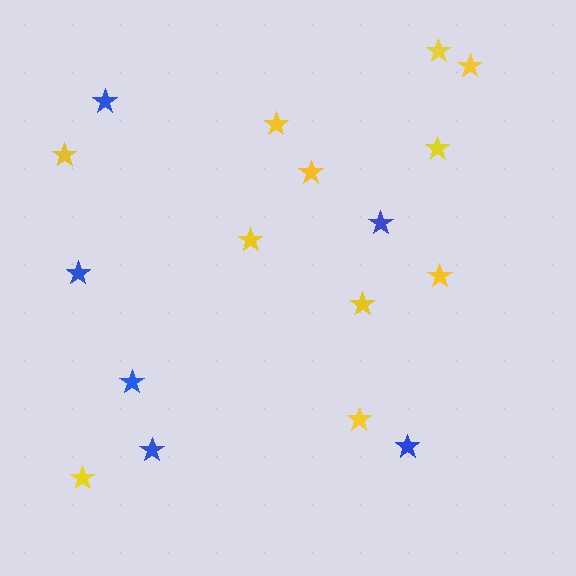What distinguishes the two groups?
There are 2 groups: one group of yellow stars (11) and one group of blue stars (6).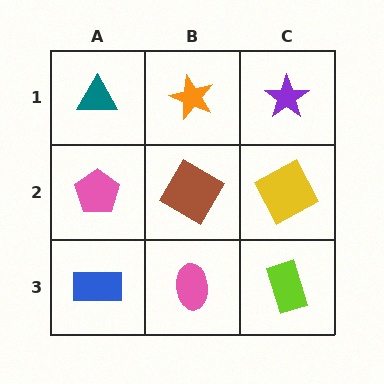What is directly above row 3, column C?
A yellow square.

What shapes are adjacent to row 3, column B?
A brown diamond (row 2, column B), a blue rectangle (row 3, column A), a lime rectangle (row 3, column C).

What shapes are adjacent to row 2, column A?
A teal triangle (row 1, column A), a blue rectangle (row 3, column A), a brown diamond (row 2, column B).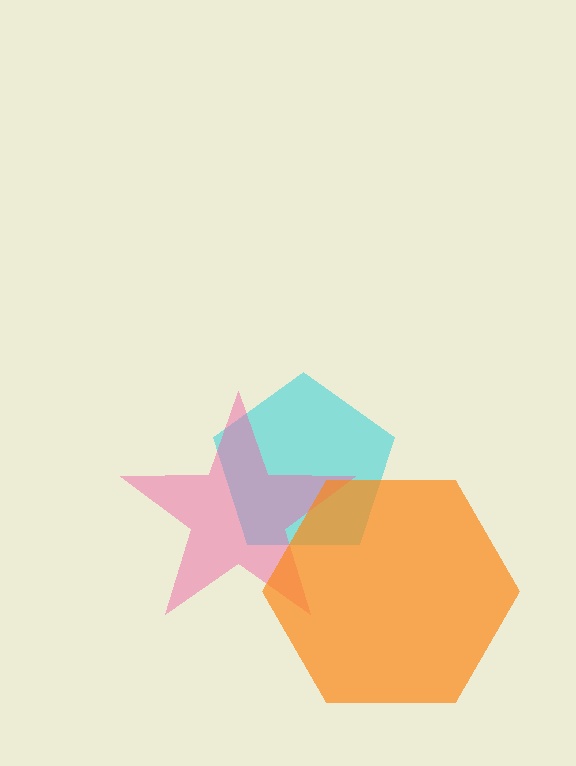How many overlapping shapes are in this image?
There are 3 overlapping shapes in the image.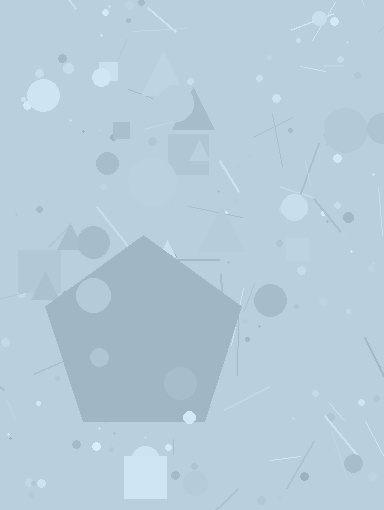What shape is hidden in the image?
A pentagon is hidden in the image.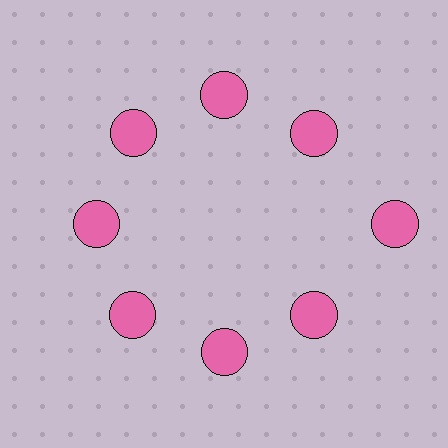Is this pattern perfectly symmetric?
No. The 8 pink circles are arranged in a ring, but one element near the 3 o'clock position is pushed outward from the center, breaking the 8-fold rotational symmetry.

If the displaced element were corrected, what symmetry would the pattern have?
It would have 8-fold rotational symmetry — the pattern would map onto itself every 45 degrees.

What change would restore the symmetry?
The symmetry would be restored by moving it inward, back onto the ring so that all 8 circles sit at equal angles and equal distance from the center.